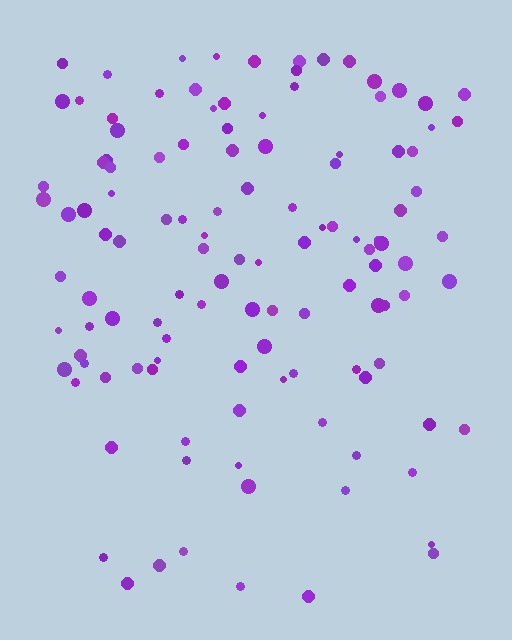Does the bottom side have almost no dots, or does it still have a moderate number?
Still a moderate number, just noticeably fewer than the top.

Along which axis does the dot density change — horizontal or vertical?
Vertical.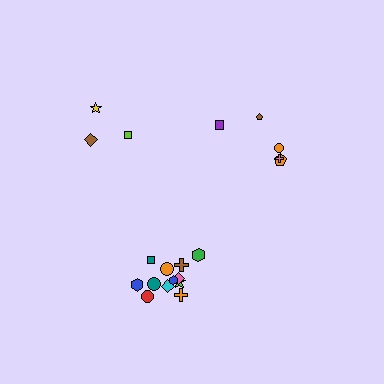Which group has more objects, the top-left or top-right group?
The top-right group.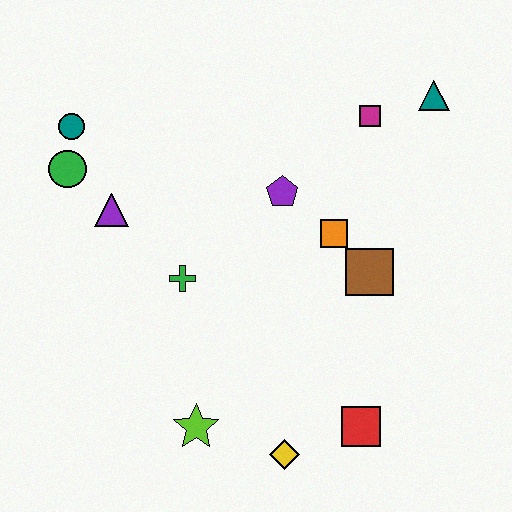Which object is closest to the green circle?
The teal circle is closest to the green circle.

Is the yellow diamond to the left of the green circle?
No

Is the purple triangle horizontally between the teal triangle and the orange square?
No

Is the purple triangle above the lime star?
Yes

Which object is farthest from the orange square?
The teal circle is farthest from the orange square.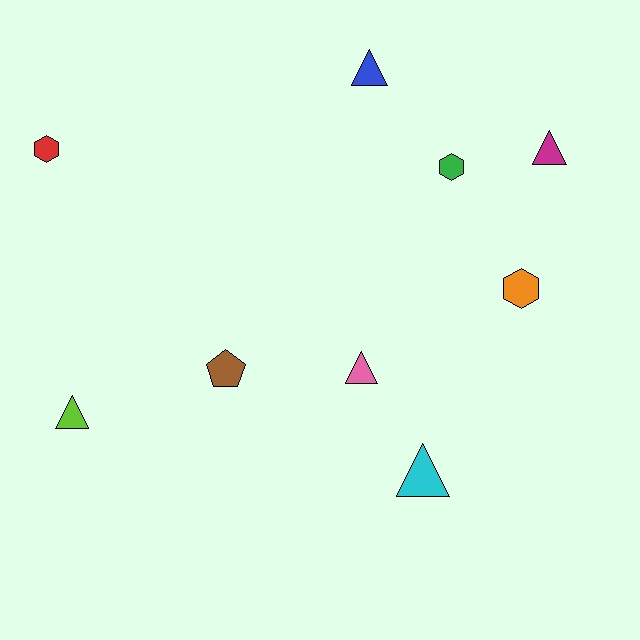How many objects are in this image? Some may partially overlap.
There are 9 objects.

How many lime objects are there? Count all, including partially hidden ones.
There is 1 lime object.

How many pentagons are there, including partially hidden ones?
There is 1 pentagon.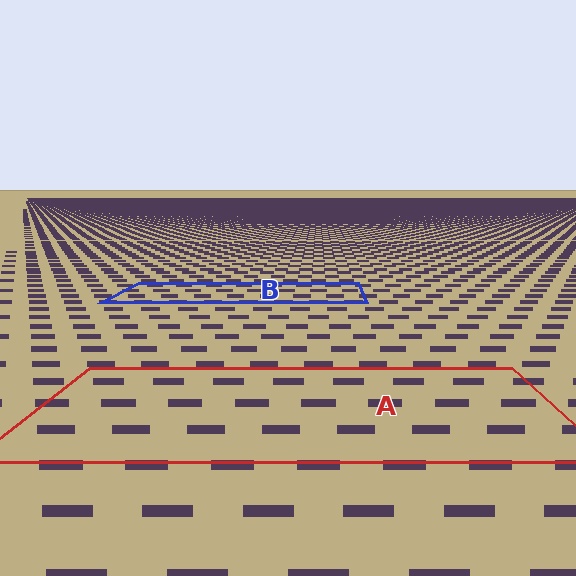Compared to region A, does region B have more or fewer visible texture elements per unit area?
Region B has more texture elements per unit area — they are packed more densely because it is farther away.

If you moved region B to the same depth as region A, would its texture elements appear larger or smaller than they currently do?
They would appear larger. At a closer depth, the same texture elements are projected at a bigger on-screen size.